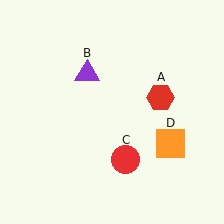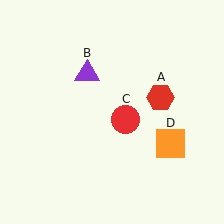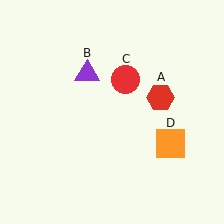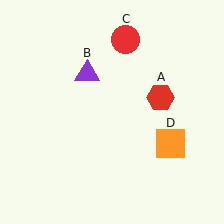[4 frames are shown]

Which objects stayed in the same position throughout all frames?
Red hexagon (object A) and purple triangle (object B) and orange square (object D) remained stationary.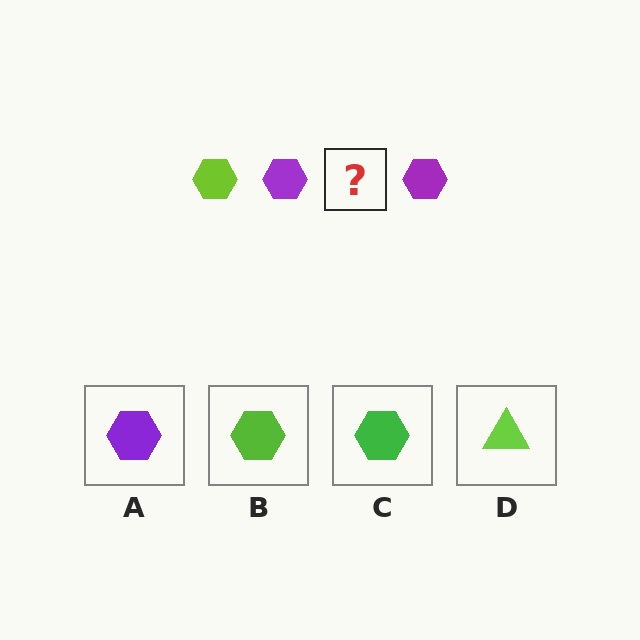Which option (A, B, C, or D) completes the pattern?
B.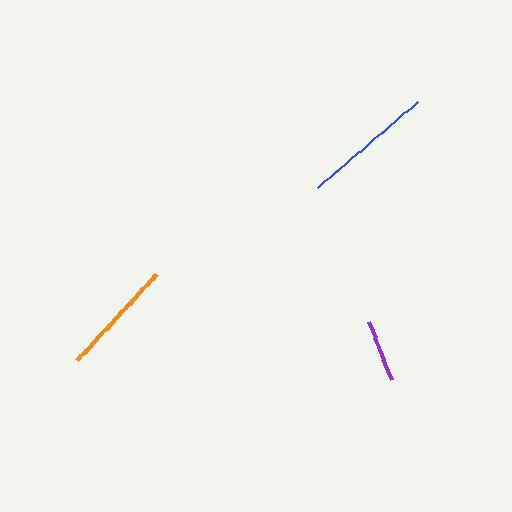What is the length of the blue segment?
The blue segment is approximately 131 pixels long.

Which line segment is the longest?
The blue line is the longest at approximately 131 pixels.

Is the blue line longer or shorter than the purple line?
The blue line is longer than the purple line.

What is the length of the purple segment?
The purple segment is approximately 63 pixels long.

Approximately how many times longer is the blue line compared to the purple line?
The blue line is approximately 2.1 times the length of the purple line.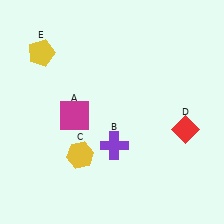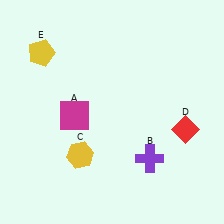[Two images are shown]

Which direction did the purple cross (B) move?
The purple cross (B) moved right.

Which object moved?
The purple cross (B) moved right.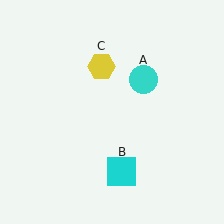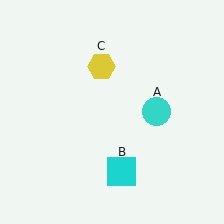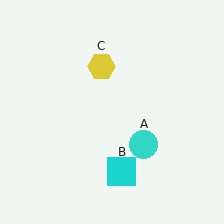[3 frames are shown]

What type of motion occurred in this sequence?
The cyan circle (object A) rotated clockwise around the center of the scene.